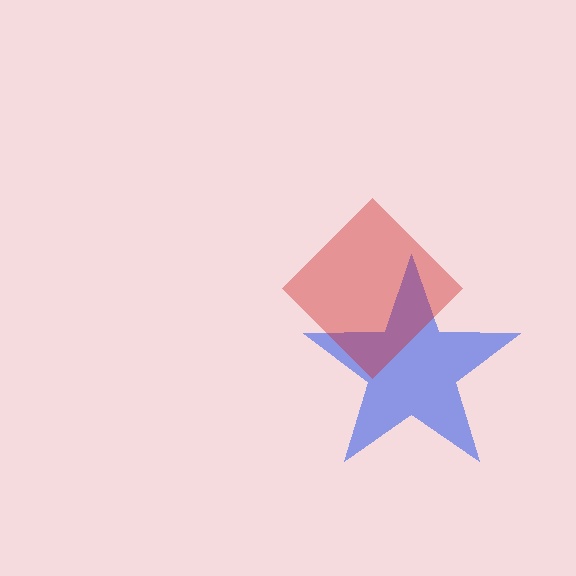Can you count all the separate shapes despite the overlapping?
Yes, there are 2 separate shapes.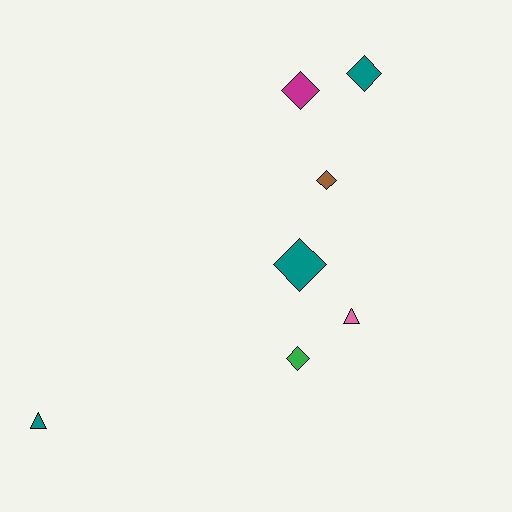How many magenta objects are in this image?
There is 1 magenta object.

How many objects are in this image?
There are 7 objects.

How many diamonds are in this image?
There are 5 diamonds.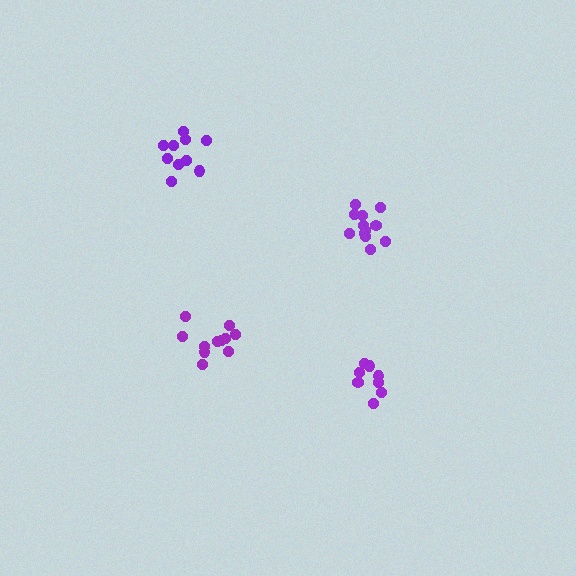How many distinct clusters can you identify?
There are 4 distinct clusters.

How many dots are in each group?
Group 1: 11 dots, Group 2: 10 dots, Group 3: 8 dots, Group 4: 12 dots (41 total).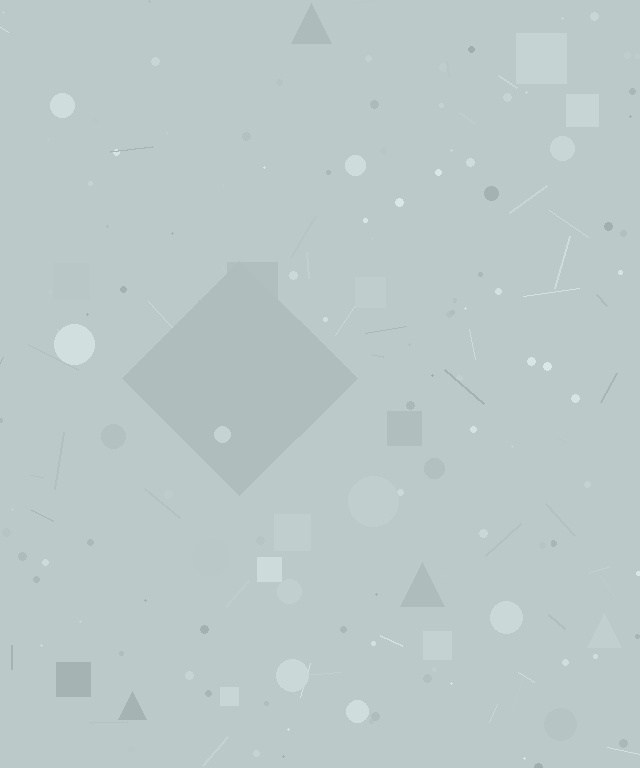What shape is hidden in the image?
A diamond is hidden in the image.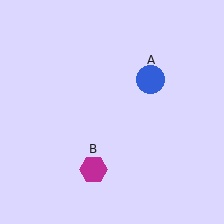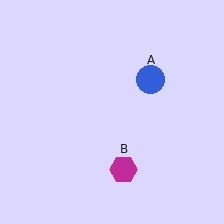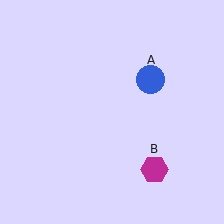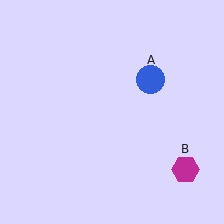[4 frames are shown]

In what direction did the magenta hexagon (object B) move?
The magenta hexagon (object B) moved right.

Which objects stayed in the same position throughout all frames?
Blue circle (object A) remained stationary.